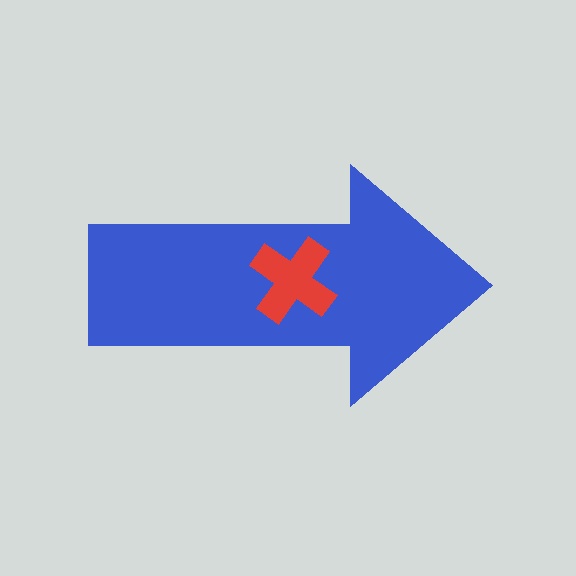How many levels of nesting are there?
2.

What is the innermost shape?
The red cross.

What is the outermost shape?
The blue arrow.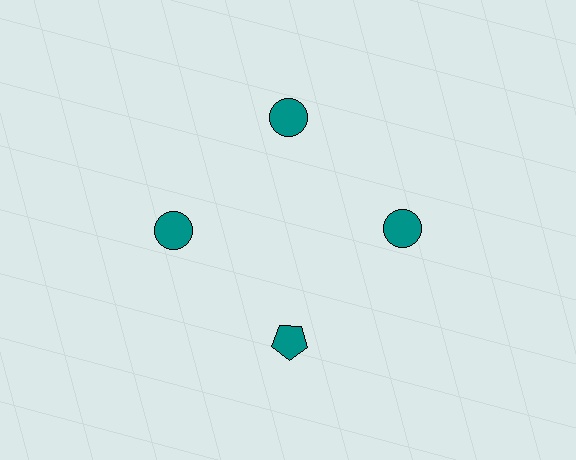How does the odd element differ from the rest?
It has a different shape: pentagon instead of circle.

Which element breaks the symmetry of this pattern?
The teal pentagon at roughly the 6 o'clock position breaks the symmetry. All other shapes are teal circles.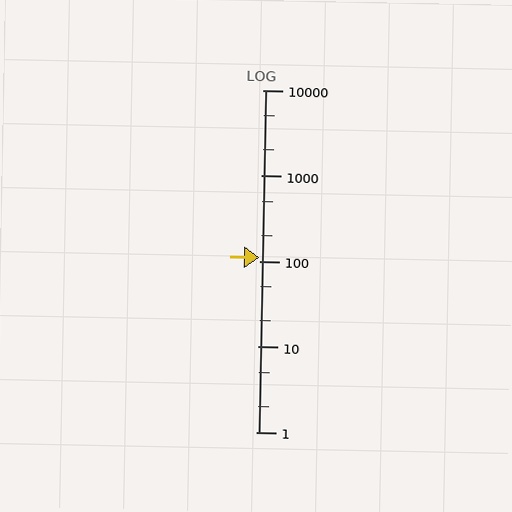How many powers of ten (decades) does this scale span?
The scale spans 4 decades, from 1 to 10000.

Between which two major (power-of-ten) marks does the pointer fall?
The pointer is between 100 and 1000.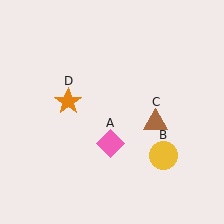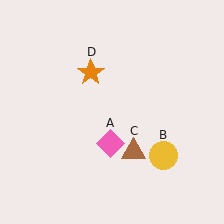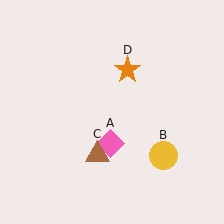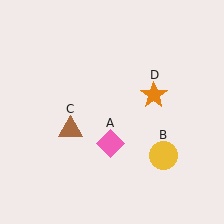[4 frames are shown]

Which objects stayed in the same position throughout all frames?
Pink diamond (object A) and yellow circle (object B) remained stationary.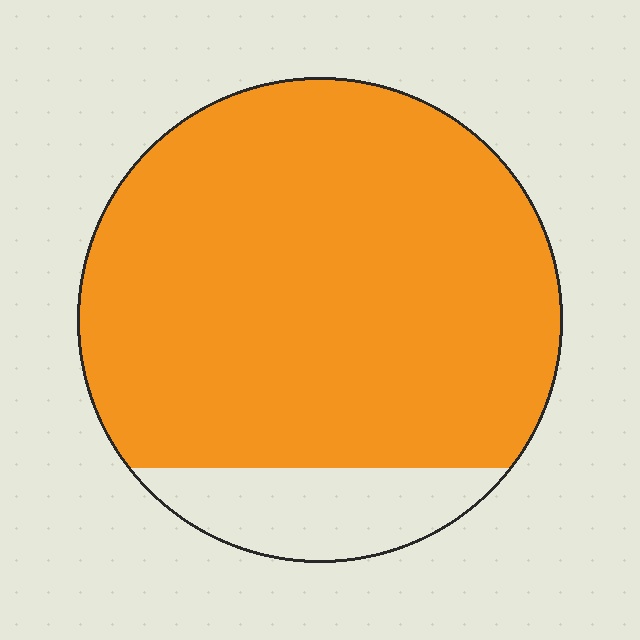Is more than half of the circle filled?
Yes.